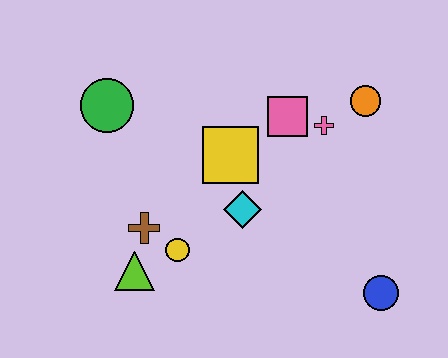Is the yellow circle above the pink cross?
No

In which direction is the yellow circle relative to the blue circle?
The yellow circle is to the left of the blue circle.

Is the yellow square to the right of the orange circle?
No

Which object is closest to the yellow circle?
The brown cross is closest to the yellow circle.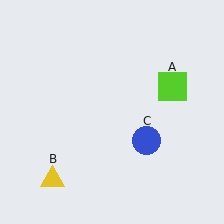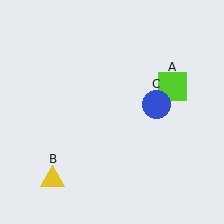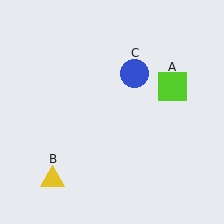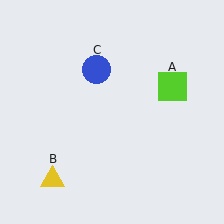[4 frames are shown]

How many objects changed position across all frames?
1 object changed position: blue circle (object C).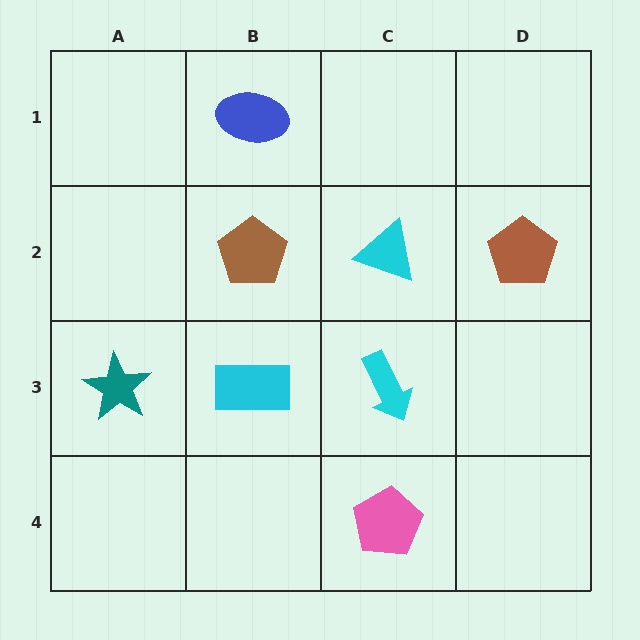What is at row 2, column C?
A cyan triangle.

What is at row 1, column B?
A blue ellipse.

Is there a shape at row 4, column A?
No, that cell is empty.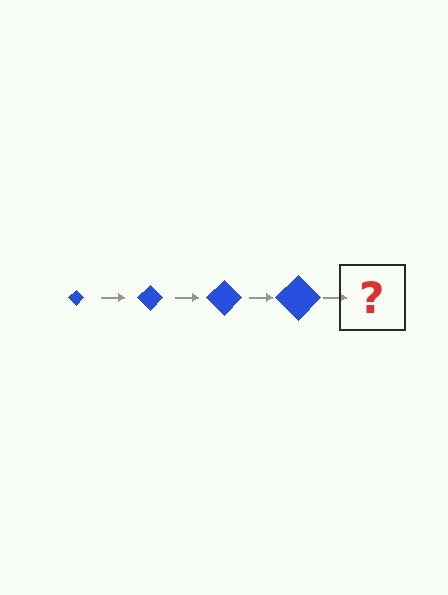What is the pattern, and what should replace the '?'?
The pattern is that the diamond gets progressively larger each step. The '?' should be a blue diamond, larger than the previous one.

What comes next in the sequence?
The next element should be a blue diamond, larger than the previous one.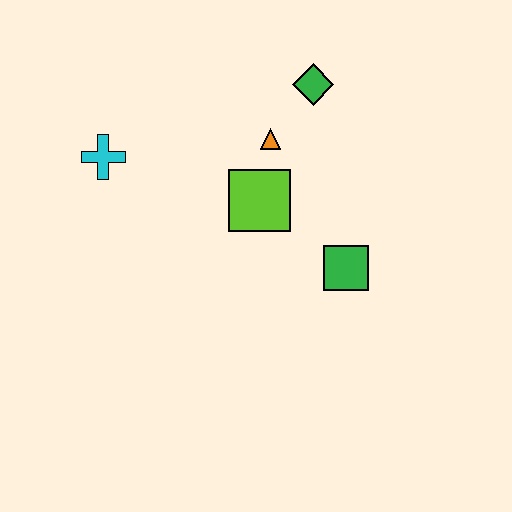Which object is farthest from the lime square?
The cyan cross is farthest from the lime square.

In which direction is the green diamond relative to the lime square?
The green diamond is above the lime square.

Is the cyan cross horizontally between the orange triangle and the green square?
No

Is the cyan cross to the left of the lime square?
Yes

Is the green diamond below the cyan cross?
No